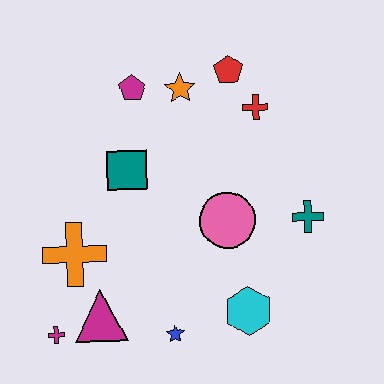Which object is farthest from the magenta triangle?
The red pentagon is farthest from the magenta triangle.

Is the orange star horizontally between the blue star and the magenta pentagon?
No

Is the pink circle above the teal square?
No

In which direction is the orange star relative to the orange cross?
The orange star is above the orange cross.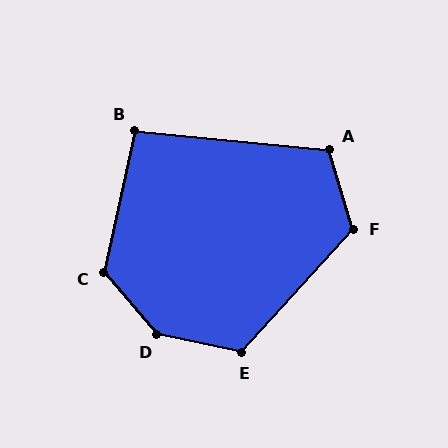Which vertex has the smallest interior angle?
B, at approximately 97 degrees.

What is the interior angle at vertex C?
Approximately 128 degrees (obtuse).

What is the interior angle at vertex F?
Approximately 121 degrees (obtuse).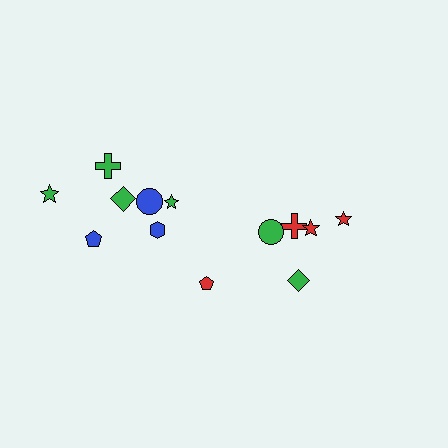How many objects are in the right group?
There are 5 objects.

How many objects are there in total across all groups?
There are 13 objects.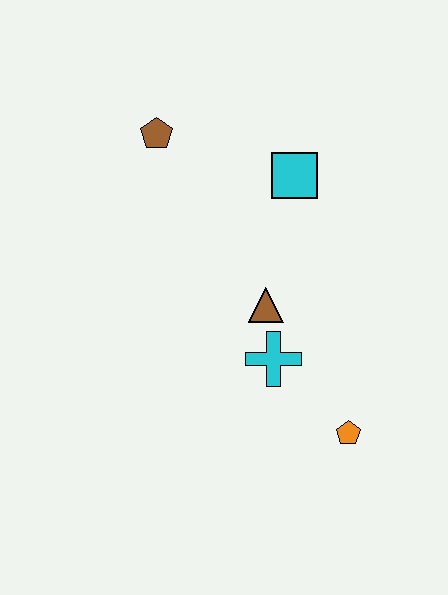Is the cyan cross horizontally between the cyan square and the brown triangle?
Yes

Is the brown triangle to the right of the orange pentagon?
No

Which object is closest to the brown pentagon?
The cyan square is closest to the brown pentagon.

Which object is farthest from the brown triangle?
The brown pentagon is farthest from the brown triangle.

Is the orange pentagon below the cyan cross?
Yes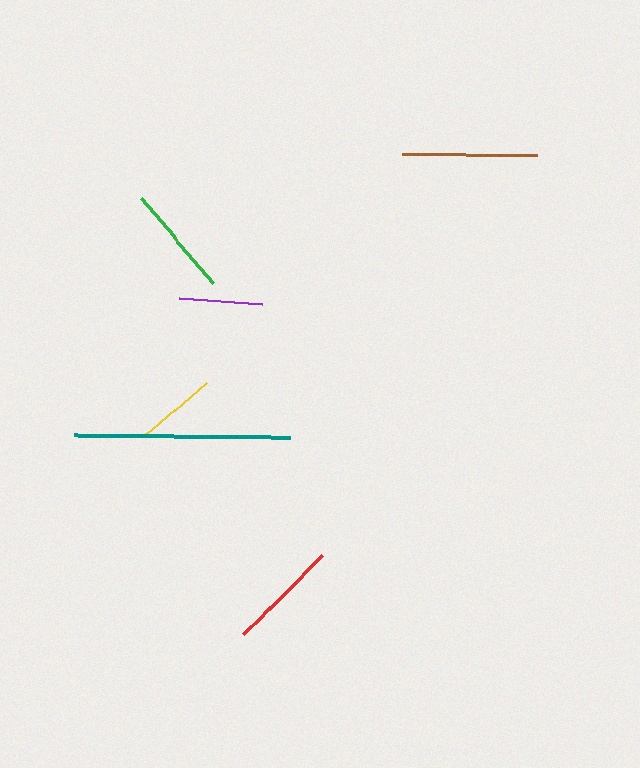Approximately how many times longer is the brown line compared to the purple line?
The brown line is approximately 1.6 times the length of the purple line.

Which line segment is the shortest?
The purple line is the shortest at approximately 84 pixels.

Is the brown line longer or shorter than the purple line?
The brown line is longer than the purple line.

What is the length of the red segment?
The red segment is approximately 112 pixels long.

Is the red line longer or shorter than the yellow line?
The red line is longer than the yellow line.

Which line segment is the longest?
The teal line is the longest at approximately 215 pixels.